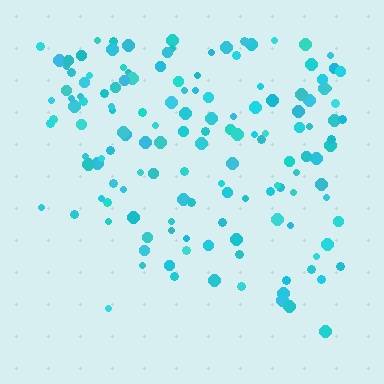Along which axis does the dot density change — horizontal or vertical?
Vertical.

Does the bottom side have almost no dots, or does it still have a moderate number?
Still a moderate number, just noticeably fewer than the top.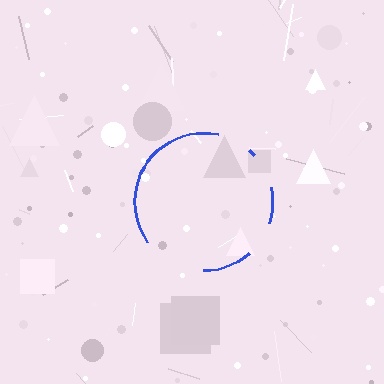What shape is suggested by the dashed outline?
The dashed outline suggests a circle.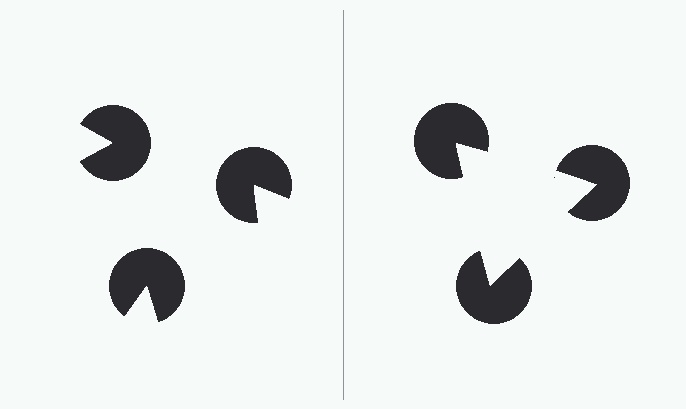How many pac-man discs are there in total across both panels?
6 — 3 on each side.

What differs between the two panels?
The pac-man discs are positioned identically on both sides; only the wedge orientations differ. On the right they align to a triangle; on the left they are misaligned.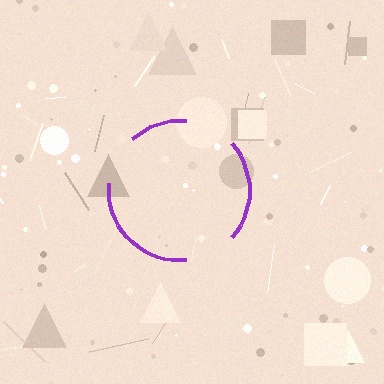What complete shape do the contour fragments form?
The contour fragments form a circle.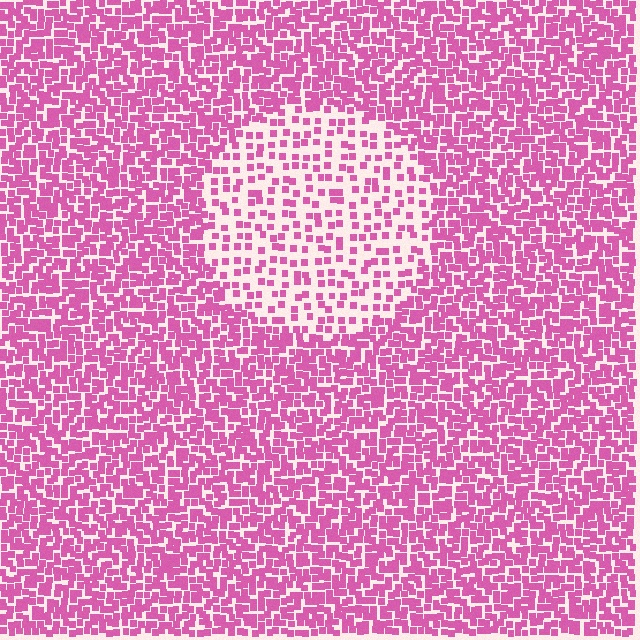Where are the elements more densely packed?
The elements are more densely packed outside the circle boundary.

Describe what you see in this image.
The image contains small pink elements arranged at two different densities. A circle-shaped region is visible where the elements are less densely packed than the surrounding area.